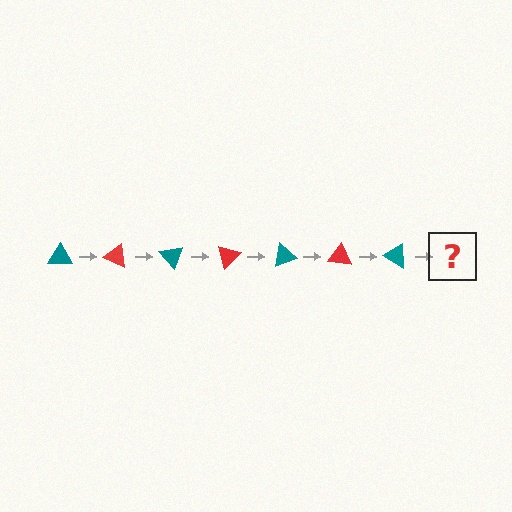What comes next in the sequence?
The next element should be a red triangle, rotated 175 degrees from the start.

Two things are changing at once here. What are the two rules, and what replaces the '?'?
The two rules are that it rotates 25 degrees each step and the color cycles through teal and red. The '?' should be a red triangle, rotated 175 degrees from the start.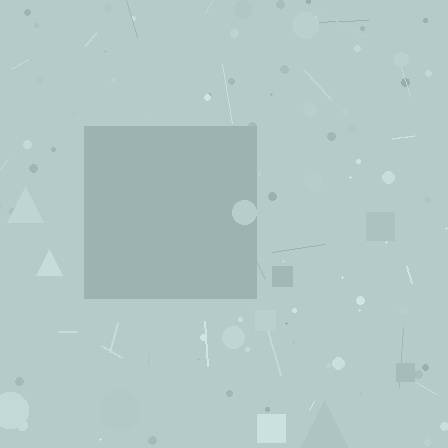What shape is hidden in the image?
A square is hidden in the image.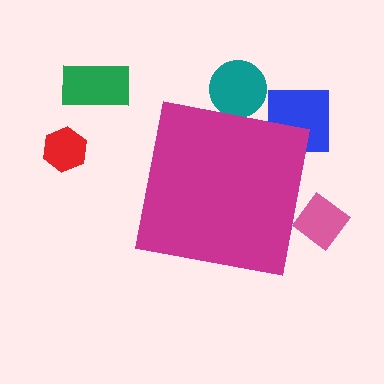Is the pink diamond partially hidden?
Yes, the pink diamond is partially hidden behind the magenta square.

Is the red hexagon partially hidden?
No, the red hexagon is fully visible.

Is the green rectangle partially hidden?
No, the green rectangle is fully visible.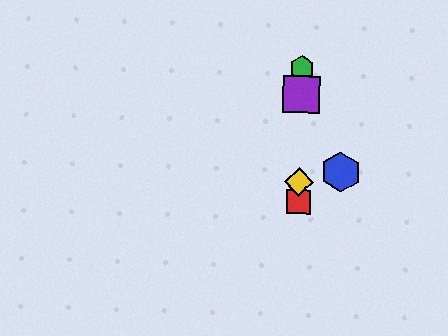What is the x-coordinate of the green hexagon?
The green hexagon is at x≈302.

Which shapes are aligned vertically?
The red square, the green hexagon, the yellow diamond, the purple square are aligned vertically.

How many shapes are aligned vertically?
4 shapes (the red square, the green hexagon, the yellow diamond, the purple square) are aligned vertically.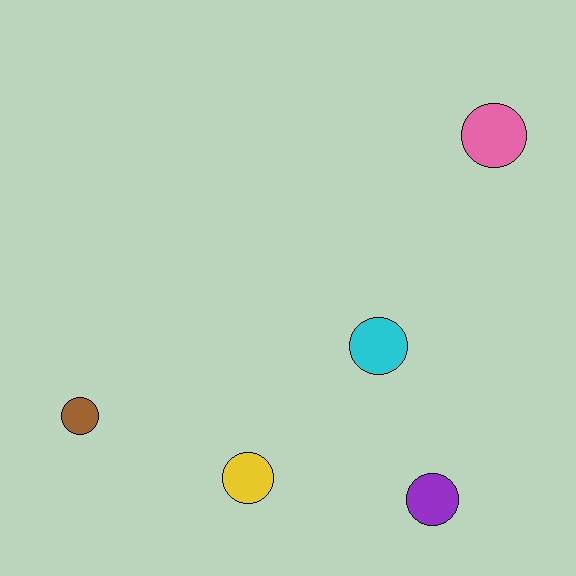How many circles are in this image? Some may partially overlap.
There are 5 circles.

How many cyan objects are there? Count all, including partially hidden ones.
There is 1 cyan object.